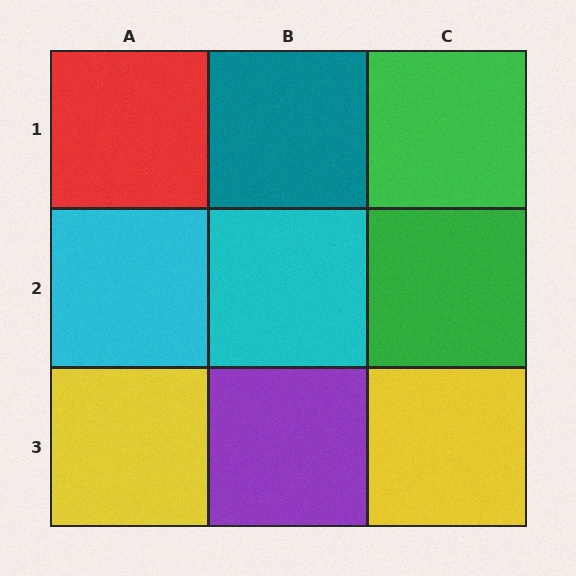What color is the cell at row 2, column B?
Cyan.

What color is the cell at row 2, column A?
Cyan.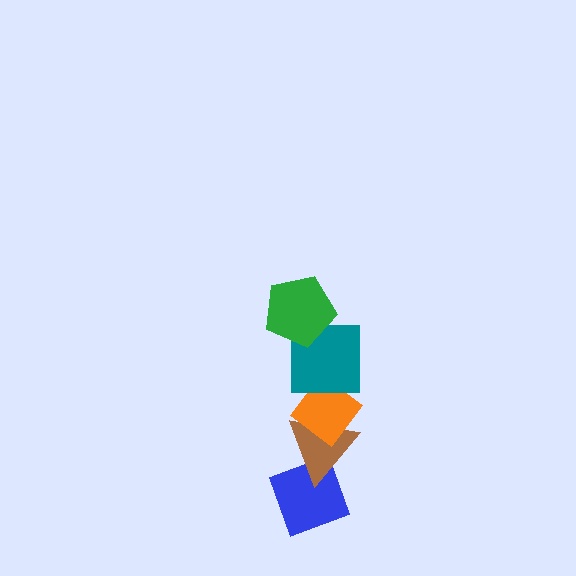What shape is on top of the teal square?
The green pentagon is on top of the teal square.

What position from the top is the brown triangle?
The brown triangle is 4th from the top.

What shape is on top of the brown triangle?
The orange diamond is on top of the brown triangle.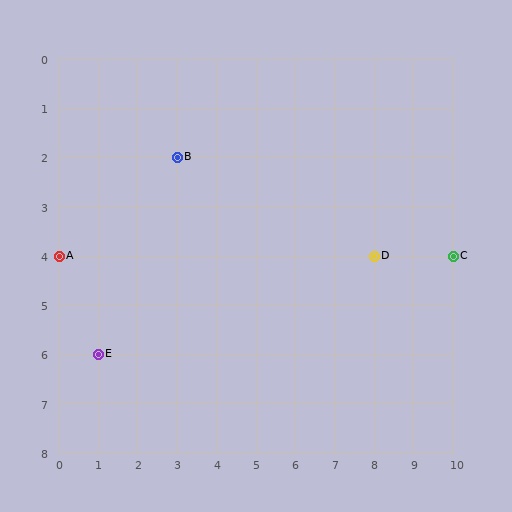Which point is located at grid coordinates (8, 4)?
Point D is at (8, 4).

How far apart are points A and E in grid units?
Points A and E are 1 column and 2 rows apart (about 2.2 grid units diagonally).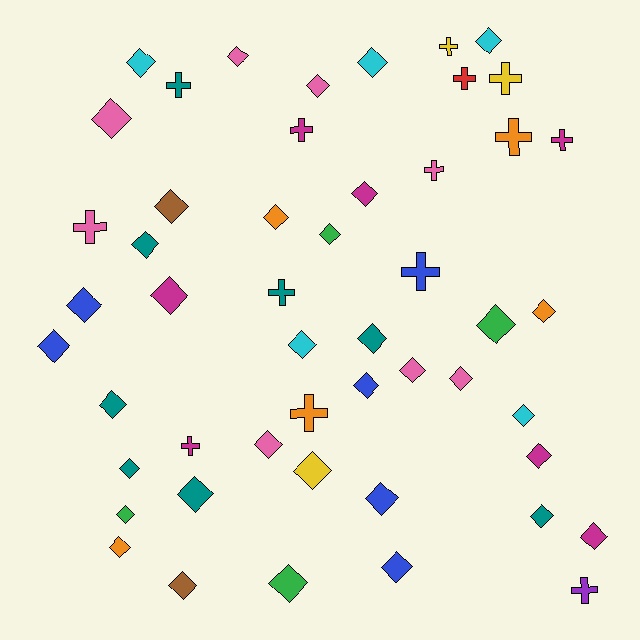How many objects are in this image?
There are 50 objects.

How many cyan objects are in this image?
There are 5 cyan objects.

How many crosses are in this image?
There are 14 crosses.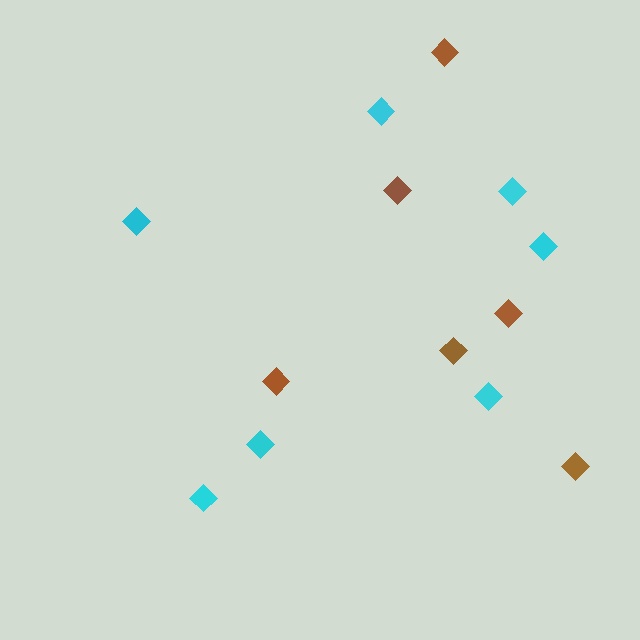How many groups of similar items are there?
There are 2 groups: one group of brown diamonds (6) and one group of cyan diamonds (7).